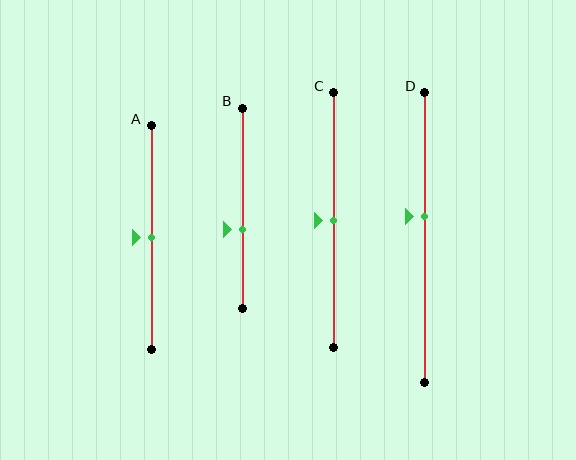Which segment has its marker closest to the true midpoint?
Segment A has its marker closest to the true midpoint.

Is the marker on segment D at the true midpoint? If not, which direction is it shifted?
No, the marker on segment D is shifted upward by about 7% of the segment length.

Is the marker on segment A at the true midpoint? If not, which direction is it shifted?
Yes, the marker on segment A is at the true midpoint.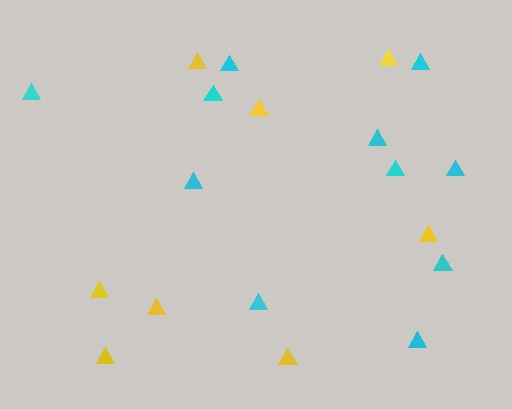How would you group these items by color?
There are 2 groups: one group of yellow triangles (8) and one group of cyan triangles (11).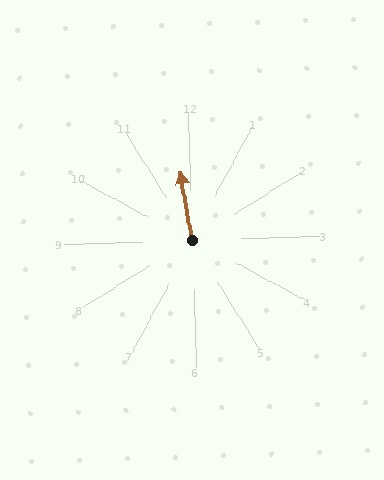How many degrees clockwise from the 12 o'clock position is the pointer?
Approximately 352 degrees.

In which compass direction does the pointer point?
North.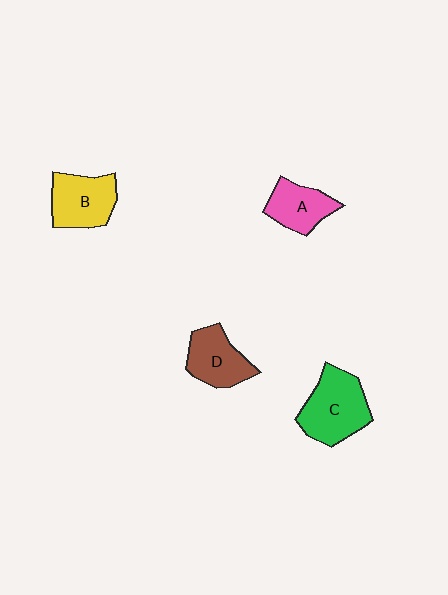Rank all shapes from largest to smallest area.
From largest to smallest: C (green), B (yellow), D (brown), A (pink).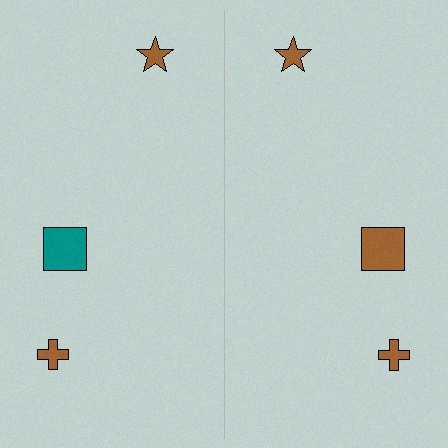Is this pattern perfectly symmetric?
No, the pattern is not perfectly symmetric. The brown square on the right side breaks the symmetry — its mirror counterpart is teal.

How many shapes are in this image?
There are 6 shapes in this image.